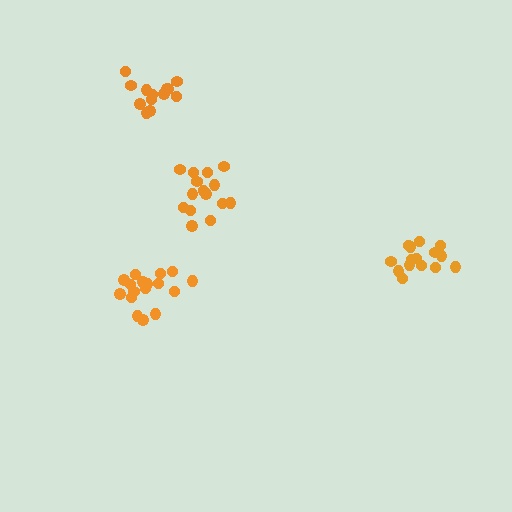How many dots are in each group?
Group 1: 15 dots, Group 2: 16 dots, Group 3: 17 dots, Group 4: 13 dots (61 total).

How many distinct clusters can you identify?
There are 4 distinct clusters.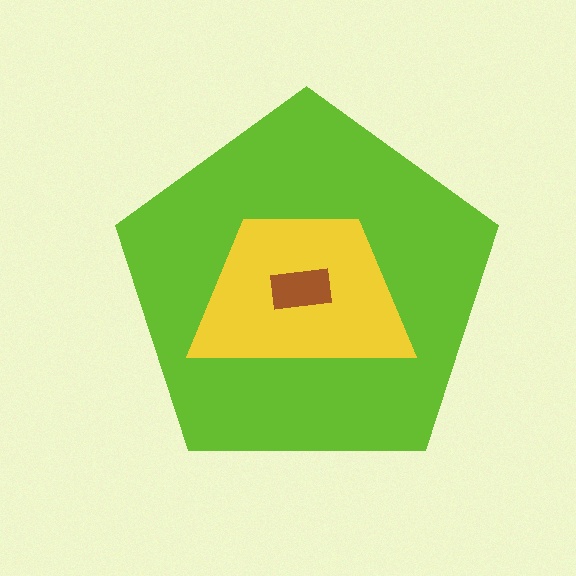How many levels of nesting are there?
3.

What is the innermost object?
The brown rectangle.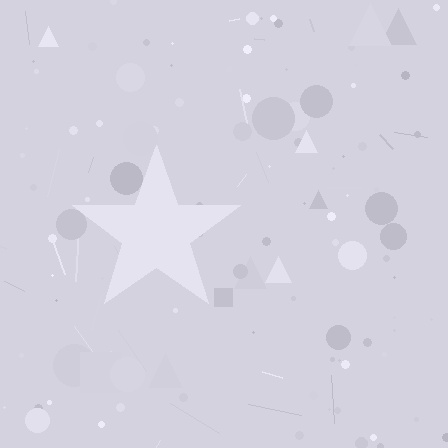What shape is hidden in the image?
A star is hidden in the image.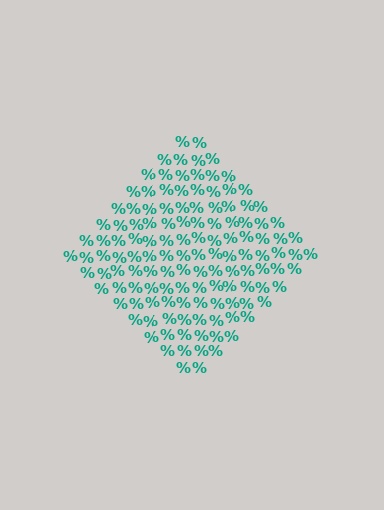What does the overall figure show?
The overall figure shows a diamond.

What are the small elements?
The small elements are percent signs.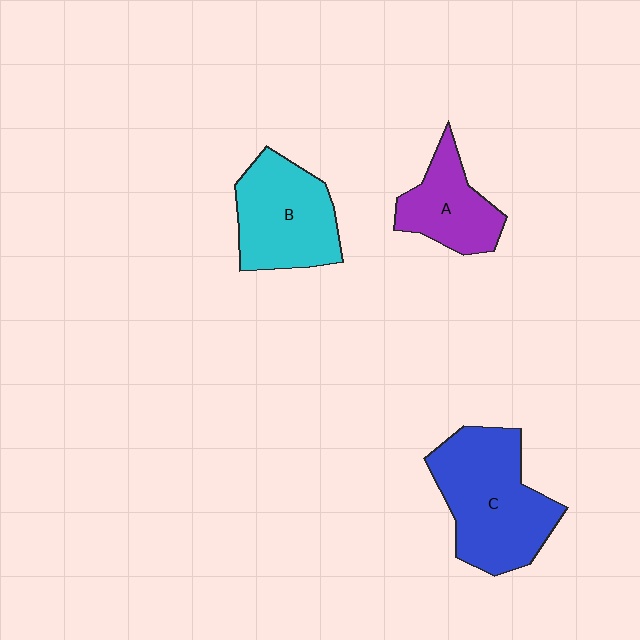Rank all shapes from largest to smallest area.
From largest to smallest: C (blue), B (cyan), A (purple).